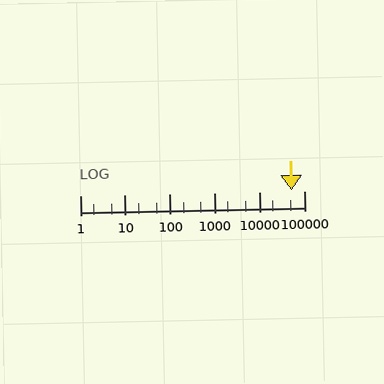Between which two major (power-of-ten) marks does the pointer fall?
The pointer is between 10000 and 100000.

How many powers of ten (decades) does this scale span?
The scale spans 5 decades, from 1 to 100000.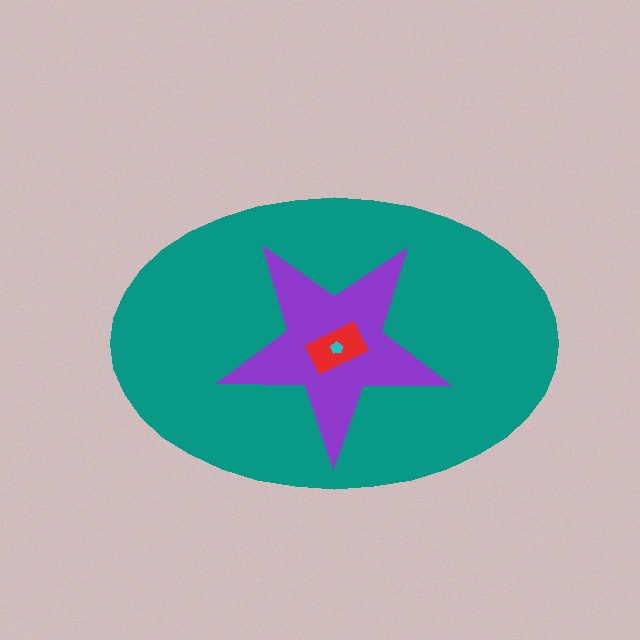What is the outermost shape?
The teal ellipse.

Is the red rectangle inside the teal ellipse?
Yes.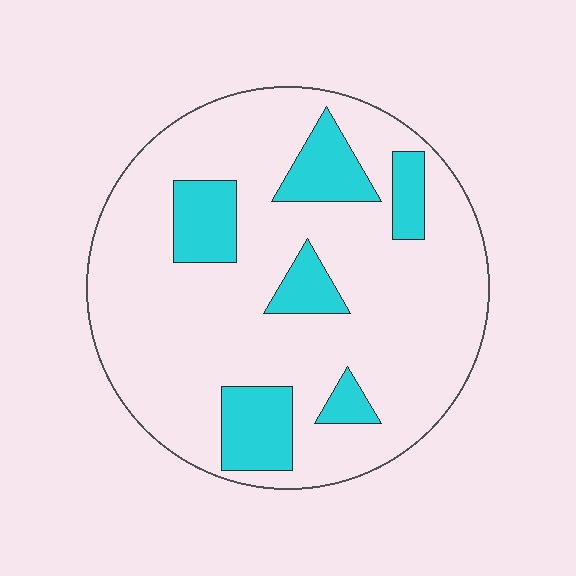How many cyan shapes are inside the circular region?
6.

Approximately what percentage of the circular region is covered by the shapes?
Approximately 20%.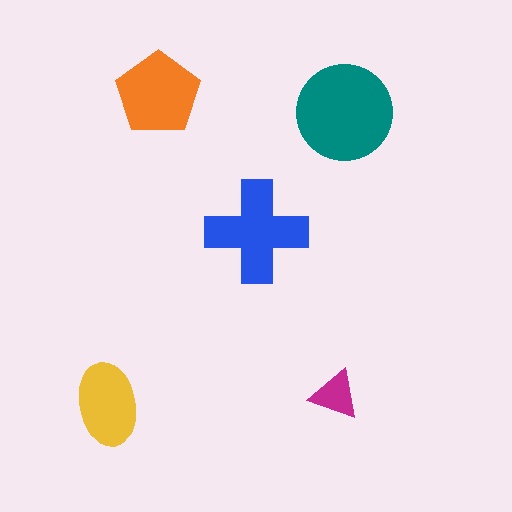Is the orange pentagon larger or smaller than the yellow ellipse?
Larger.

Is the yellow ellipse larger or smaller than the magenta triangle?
Larger.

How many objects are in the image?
There are 5 objects in the image.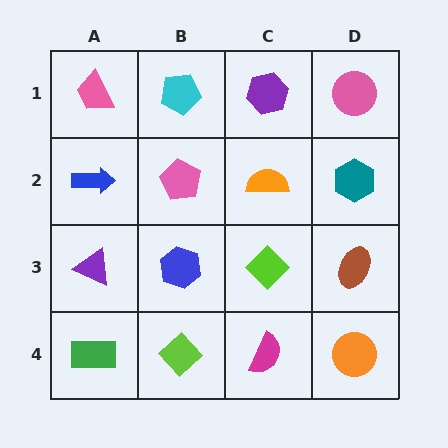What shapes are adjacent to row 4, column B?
A blue hexagon (row 3, column B), a green rectangle (row 4, column A), a magenta semicircle (row 4, column C).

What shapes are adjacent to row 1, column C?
An orange semicircle (row 2, column C), a cyan pentagon (row 1, column B), a pink circle (row 1, column D).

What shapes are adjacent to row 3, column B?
A pink pentagon (row 2, column B), a lime diamond (row 4, column B), a purple triangle (row 3, column A), a lime diamond (row 3, column C).